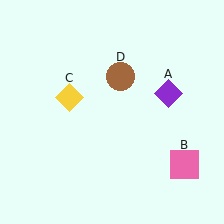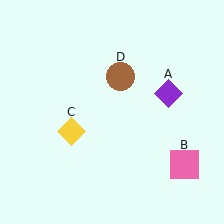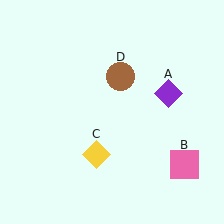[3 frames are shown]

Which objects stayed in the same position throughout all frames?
Purple diamond (object A) and pink square (object B) and brown circle (object D) remained stationary.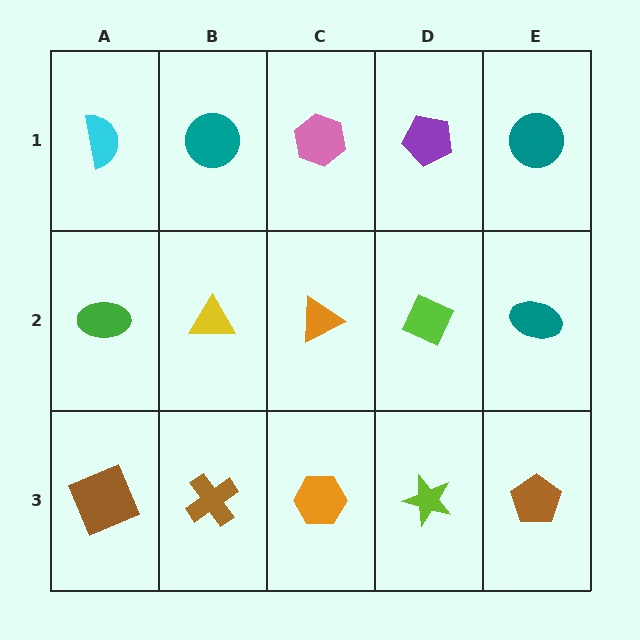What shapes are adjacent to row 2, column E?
A teal circle (row 1, column E), a brown pentagon (row 3, column E), a lime diamond (row 2, column D).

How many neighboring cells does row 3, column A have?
2.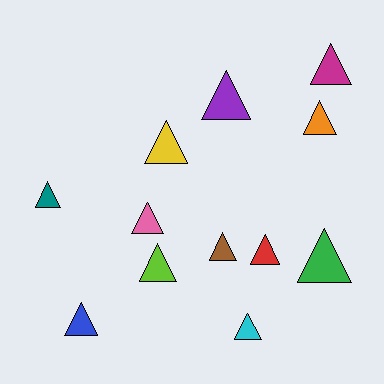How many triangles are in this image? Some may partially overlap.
There are 12 triangles.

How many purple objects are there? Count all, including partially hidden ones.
There is 1 purple object.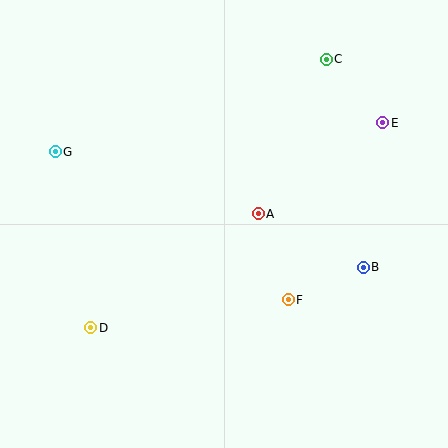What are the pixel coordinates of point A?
Point A is at (258, 214).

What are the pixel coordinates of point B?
Point B is at (363, 267).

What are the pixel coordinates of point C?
Point C is at (326, 59).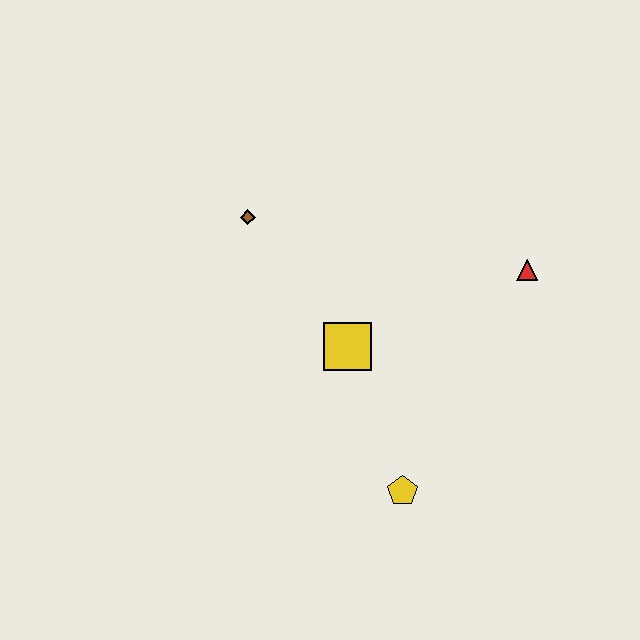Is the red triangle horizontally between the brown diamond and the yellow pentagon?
No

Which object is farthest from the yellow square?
The red triangle is farthest from the yellow square.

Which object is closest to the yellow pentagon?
The yellow square is closest to the yellow pentagon.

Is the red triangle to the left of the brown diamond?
No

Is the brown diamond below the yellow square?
No